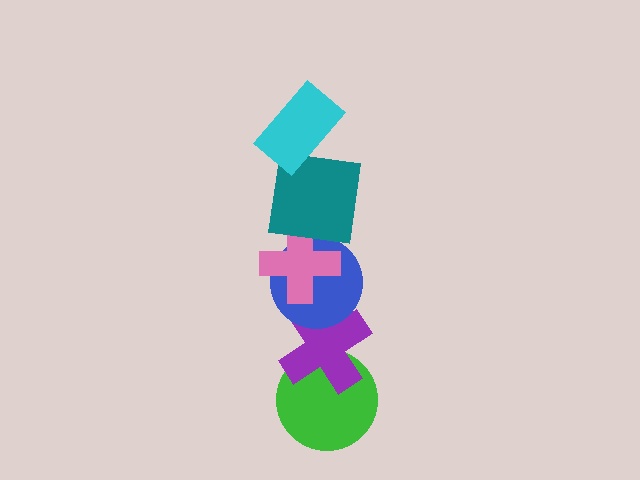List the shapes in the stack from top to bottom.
From top to bottom: the cyan rectangle, the teal square, the pink cross, the blue circle, the purple cross, the green circle.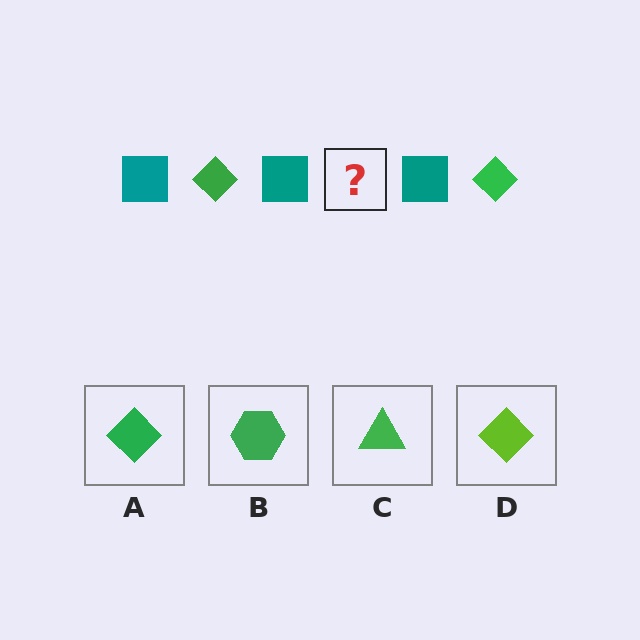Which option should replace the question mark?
Option A.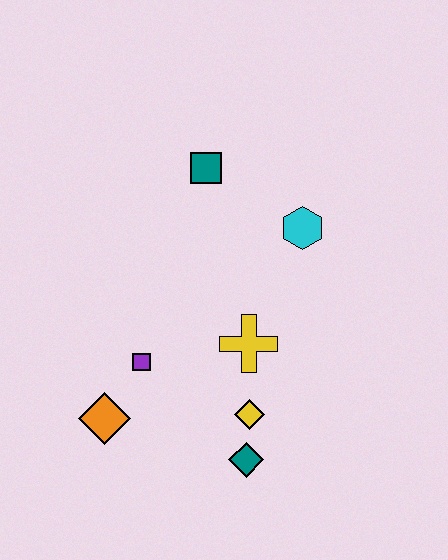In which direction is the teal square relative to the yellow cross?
The teal square is above the yellow cross.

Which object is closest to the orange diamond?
The purple square is closest to the orange diamond.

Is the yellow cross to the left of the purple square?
No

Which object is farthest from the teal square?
The teal diamond is farthest from the teal square.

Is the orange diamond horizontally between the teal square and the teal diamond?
No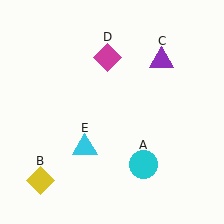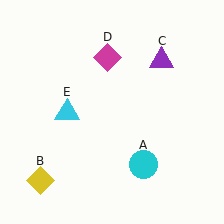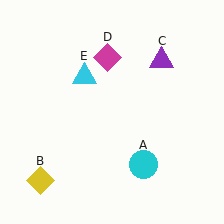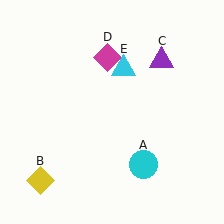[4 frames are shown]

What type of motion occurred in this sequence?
The cyan triangle (object E) rotated clockwise around the center of the scene.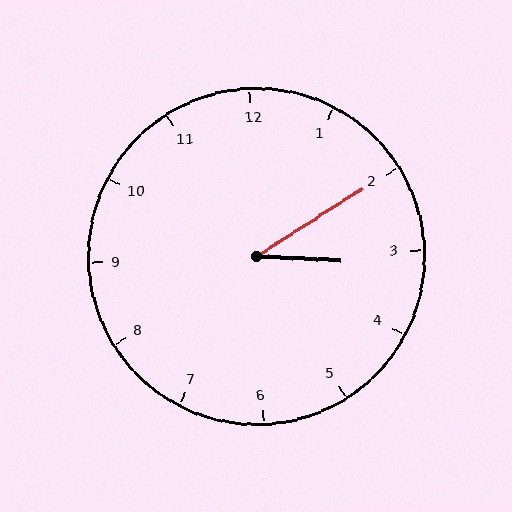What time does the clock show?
3:10.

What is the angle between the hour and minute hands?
Approximately 35 degrees.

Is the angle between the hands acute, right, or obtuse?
It is acute.